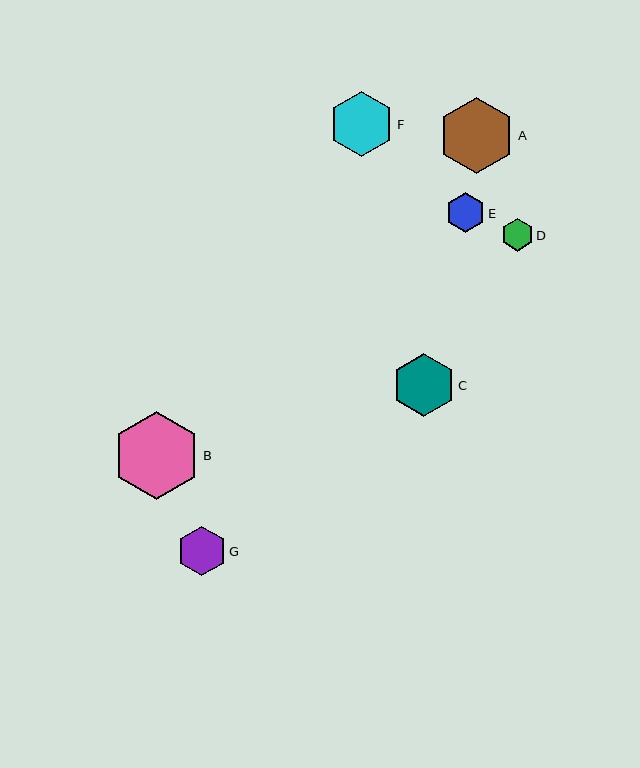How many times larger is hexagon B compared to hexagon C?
Hexagon B is approximately 1.4 times the size of hexagon C.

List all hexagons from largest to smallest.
From largest to smallest: B, A, F, C, G, E, D.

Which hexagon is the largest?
Hexagon B is the largest with a size of approximately 88 pixels.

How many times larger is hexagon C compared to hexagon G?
Hexagon C is approximately 1.3 times the size of hexagon G.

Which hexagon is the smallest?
Hexagon D is the smallest with a size of approximately 32 pixels.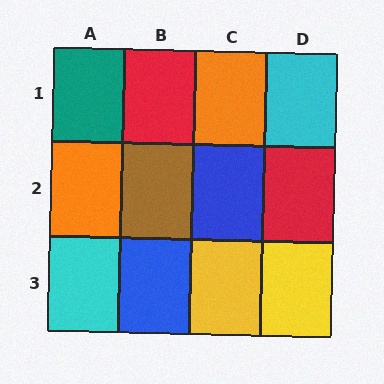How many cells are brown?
1 cell is brown.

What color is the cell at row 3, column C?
Yellow.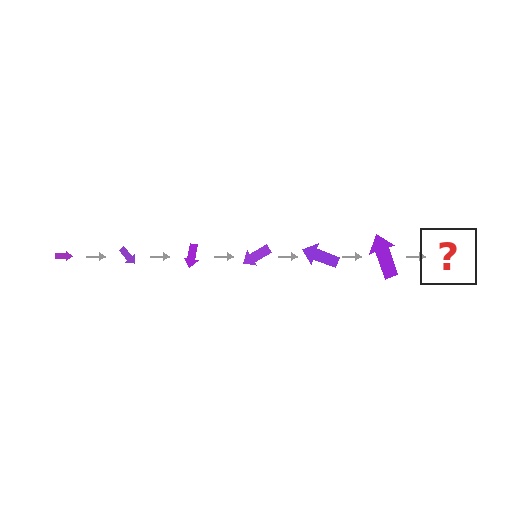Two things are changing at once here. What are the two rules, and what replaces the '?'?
The two rules are that the arrow grows larger each step and it rotates 50 degrees each step. The '?' should be an arrow, larger than the previous one and rotated 300 degrees from the start.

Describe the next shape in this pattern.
It should be an arrow, larger than the previous one and rotated 300 degrees from the start.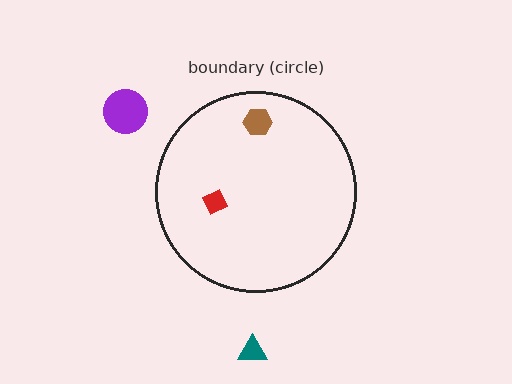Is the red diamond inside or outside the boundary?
Inside.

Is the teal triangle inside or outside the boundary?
Outside.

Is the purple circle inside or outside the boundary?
Outside.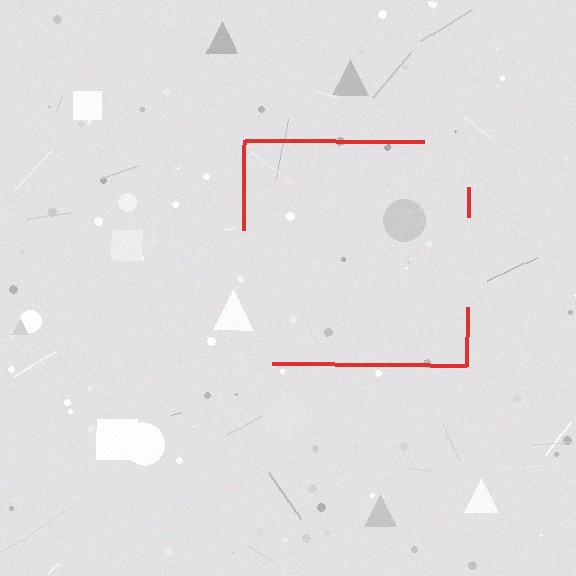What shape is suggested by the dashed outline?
The dashed outline suggests a square.